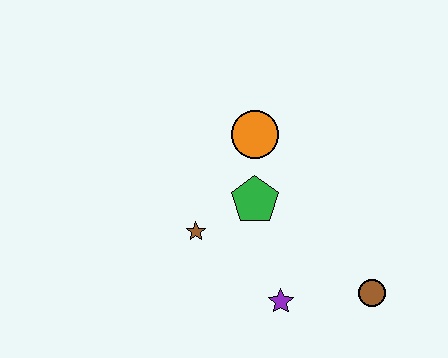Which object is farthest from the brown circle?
The orange circle is farthest from the brown circle.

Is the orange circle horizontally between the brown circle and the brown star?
Yes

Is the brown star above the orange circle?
No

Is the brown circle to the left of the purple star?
No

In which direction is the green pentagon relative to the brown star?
The green pentagon is to the right of the brown star.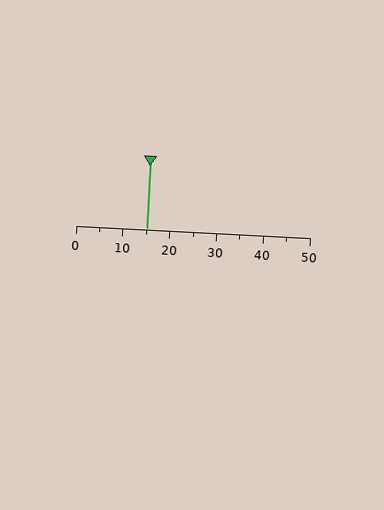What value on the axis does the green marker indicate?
The marker indicates approximately 15.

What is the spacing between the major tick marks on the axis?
The major ticks are spaced 10 apart.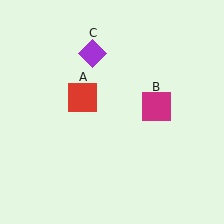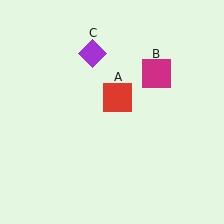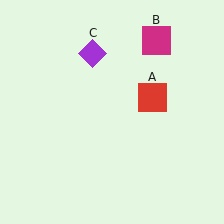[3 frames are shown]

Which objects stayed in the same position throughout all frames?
Purple diamond (object C) remained stationary.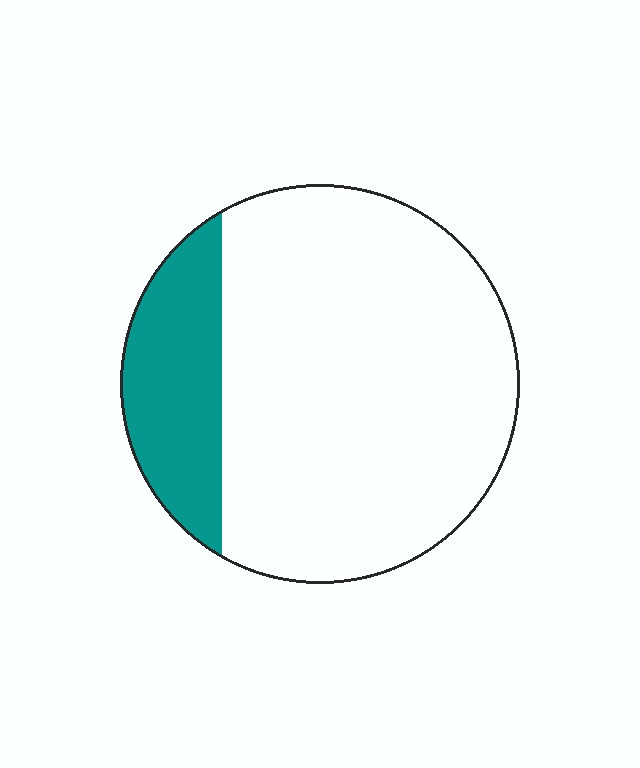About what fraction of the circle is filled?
About one fifth (1/5).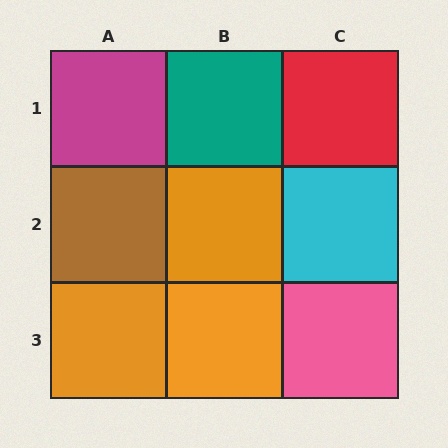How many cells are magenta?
1 cell is magenta.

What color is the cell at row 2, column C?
Cyan.